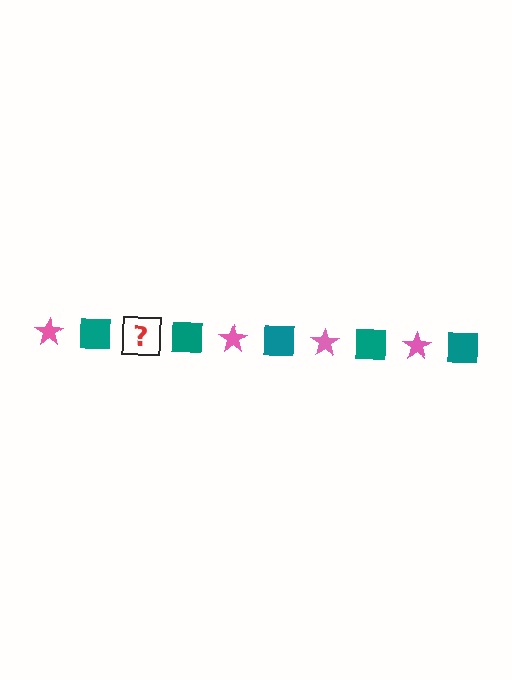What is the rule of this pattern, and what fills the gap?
The rule is that the pattern alternates between pink star and teal square. The gap should be filled with a pink star.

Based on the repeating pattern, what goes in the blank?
The blank should be a pink star.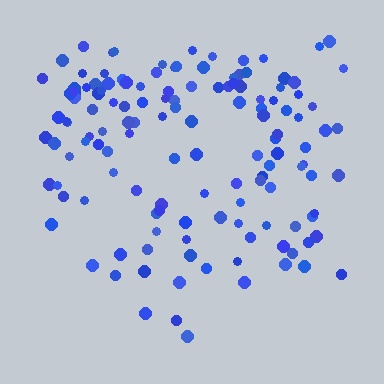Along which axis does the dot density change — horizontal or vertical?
Vertical.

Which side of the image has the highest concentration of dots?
The top.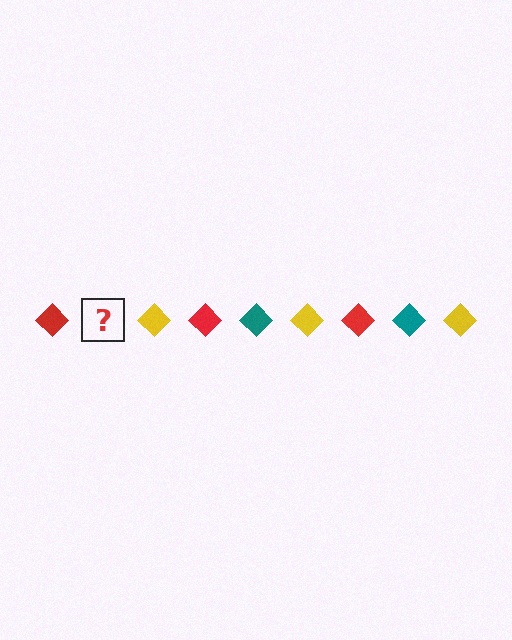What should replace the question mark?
The question mark should be replaced with a teal diamond.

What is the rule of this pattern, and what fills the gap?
The rule is that the pattern cycles through red, teal, yellow diamonds. The gap should be filled with a teal diamond.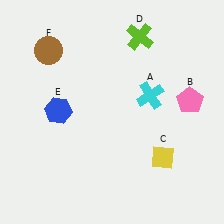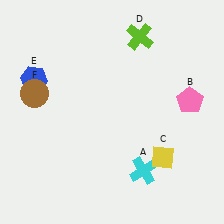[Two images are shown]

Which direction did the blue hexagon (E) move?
The blue hexagon (E) moved up.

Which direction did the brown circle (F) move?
The brown circle (F) moved down.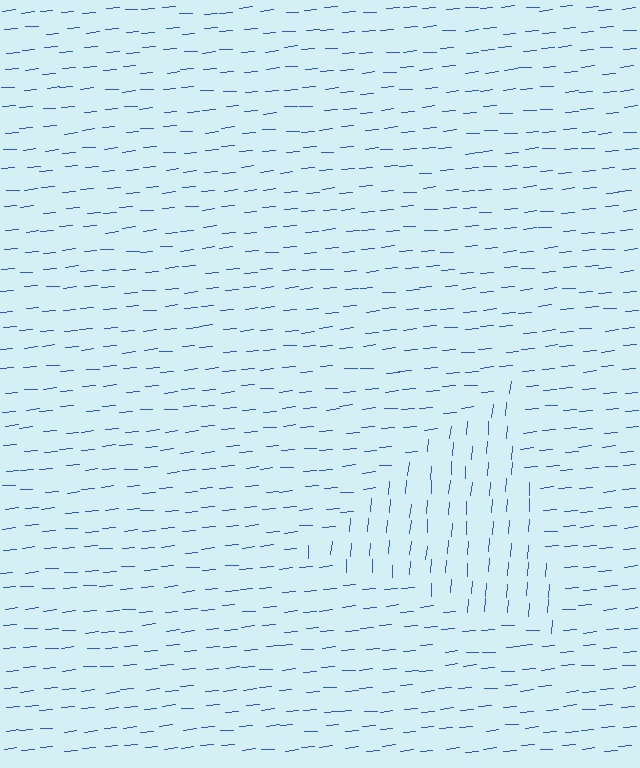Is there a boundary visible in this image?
Yes, there is a texture boundary formed by a change in line orientation.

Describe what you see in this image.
The image is filled with small blue line segments. A triangle region in the image has lines oriented differently from the surrounding lines, creating a visible texture boundary.